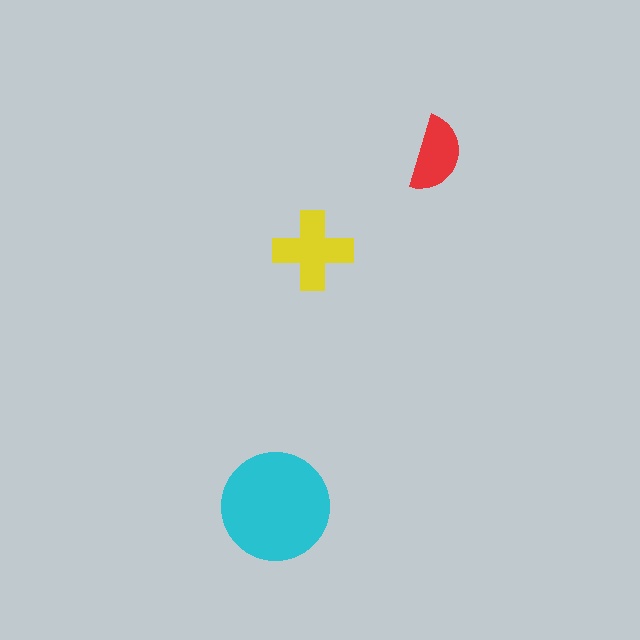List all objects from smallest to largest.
The red semicircle, the yellow cross, the cyan circle.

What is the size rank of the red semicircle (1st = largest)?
3rd.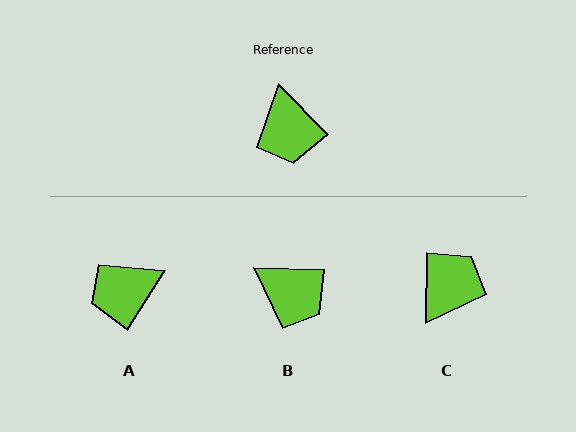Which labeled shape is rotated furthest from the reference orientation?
C, about 135 degrees away.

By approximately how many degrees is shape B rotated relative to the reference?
Approximately 44 degrees counter-clockwise.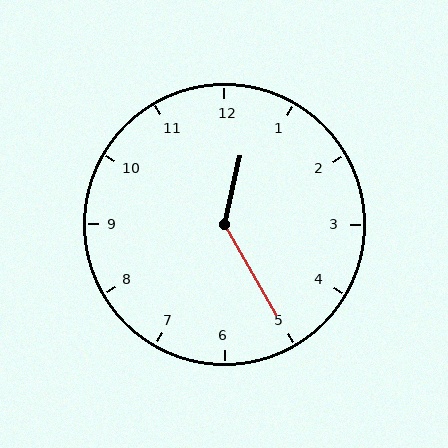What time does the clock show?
12:25.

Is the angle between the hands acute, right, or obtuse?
It is obtuse.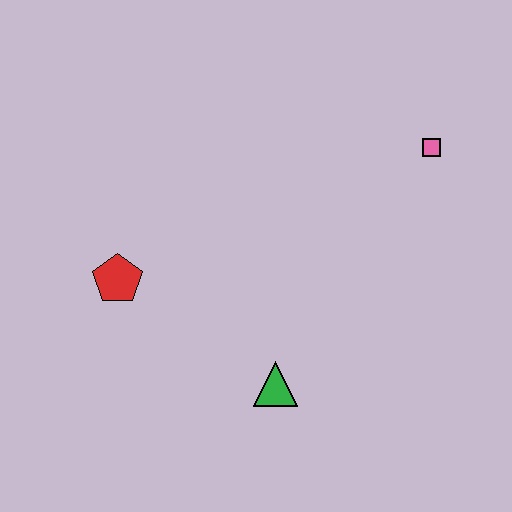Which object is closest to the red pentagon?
The green triangle is closest to the red pentagon.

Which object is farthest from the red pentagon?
The pink square is farthest from the red pentagon.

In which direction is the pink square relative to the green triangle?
The pink square is above the green triangle.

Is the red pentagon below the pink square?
Yes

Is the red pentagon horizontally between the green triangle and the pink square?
No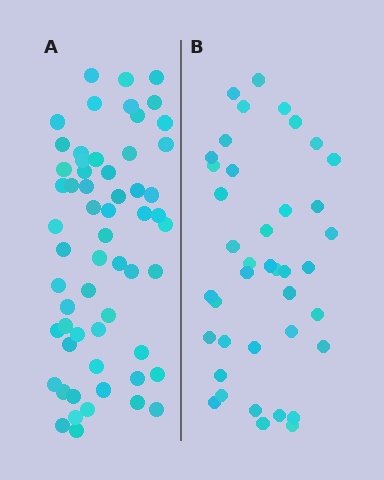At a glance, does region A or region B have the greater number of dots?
Region A (the left region) has more dots.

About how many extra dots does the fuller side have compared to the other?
Region A has approximately 20 more dots than region B.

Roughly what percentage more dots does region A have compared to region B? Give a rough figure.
About 50% more.